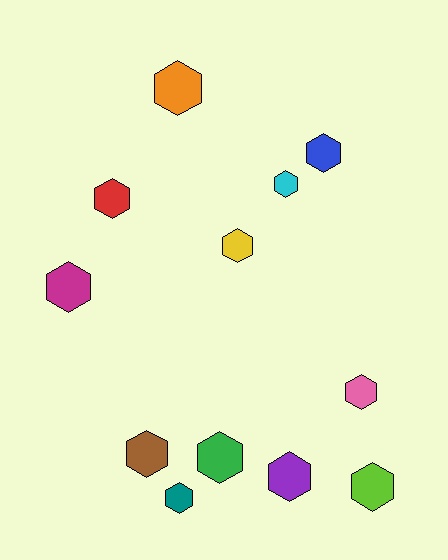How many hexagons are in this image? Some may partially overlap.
There are 12 hexagons.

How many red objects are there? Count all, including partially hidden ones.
There is 1 red object.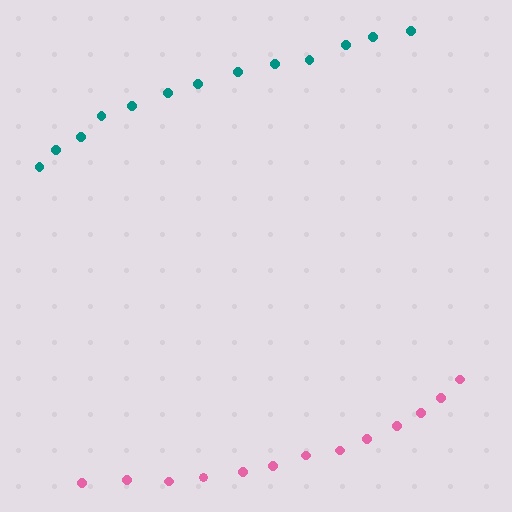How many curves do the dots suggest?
There are 2 distinct paths.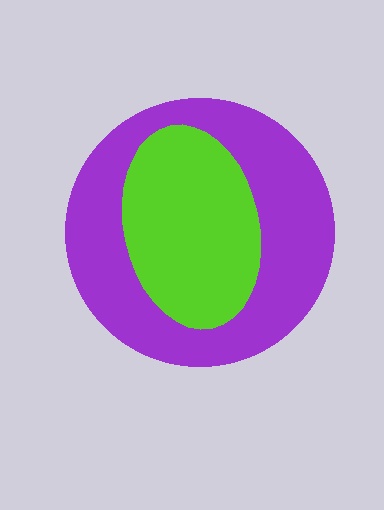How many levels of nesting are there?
2.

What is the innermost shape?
The lime ellipse.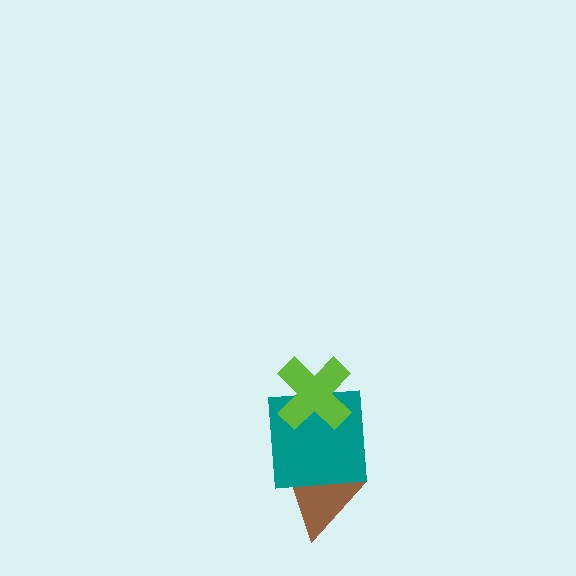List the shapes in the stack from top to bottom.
From top to bottom: the lime cross, the teal square, the brown triangle.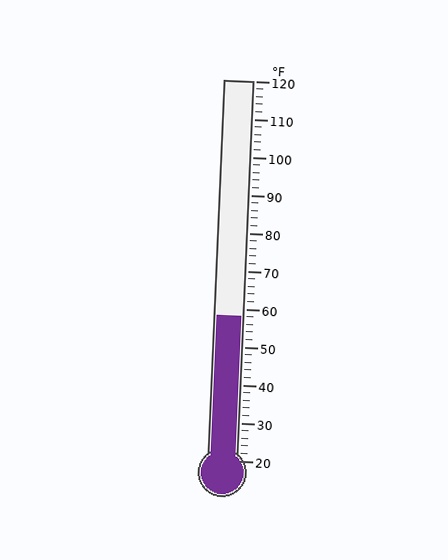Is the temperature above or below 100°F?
The temperature is below 100°F.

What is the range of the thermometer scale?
The thermometer scale ranges from 20°F to 120°F.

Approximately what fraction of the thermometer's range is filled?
The thermometer is filled to approximately 40% of its range.